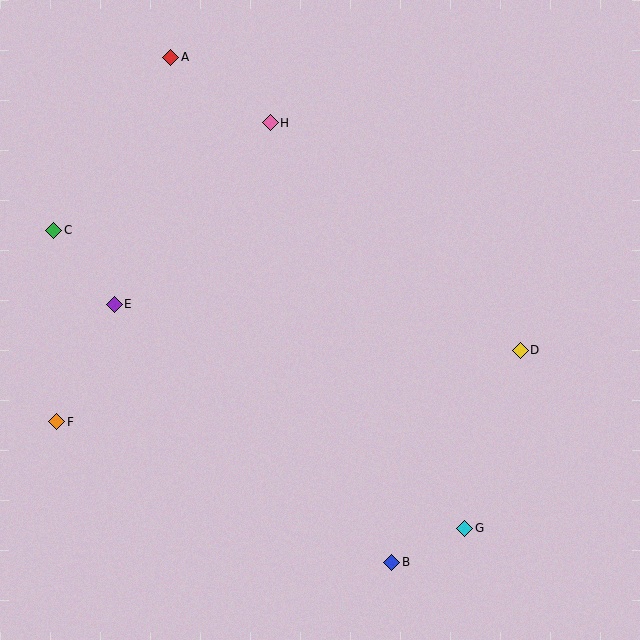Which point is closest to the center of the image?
Point D at (520, 350) is closest to the center.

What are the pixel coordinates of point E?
Point E is at (114, 304).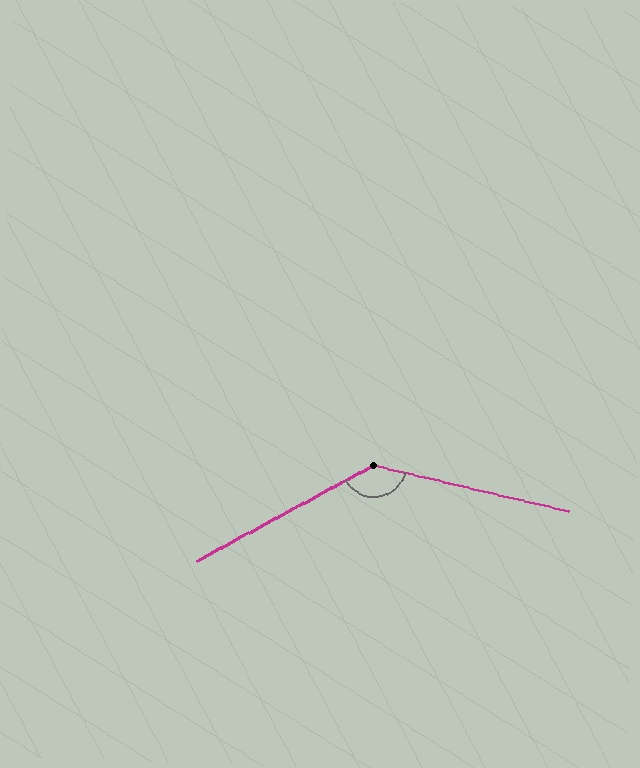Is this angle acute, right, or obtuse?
It is obtuse.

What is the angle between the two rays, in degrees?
Approximately 138 degrees.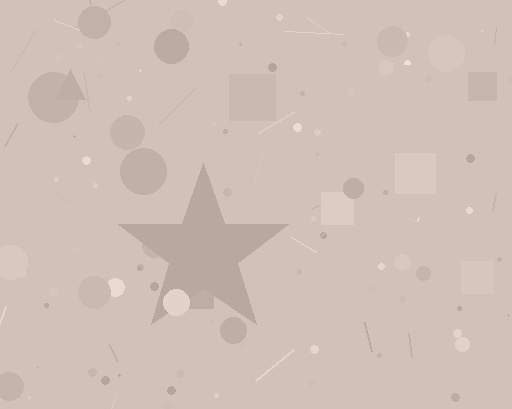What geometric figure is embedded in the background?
A star is embedded in the background.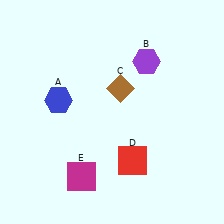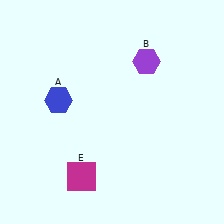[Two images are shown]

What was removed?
The red square (D), the brown diamond (C) were removed in Image 2.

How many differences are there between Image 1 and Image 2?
There are 2 differences between the two images.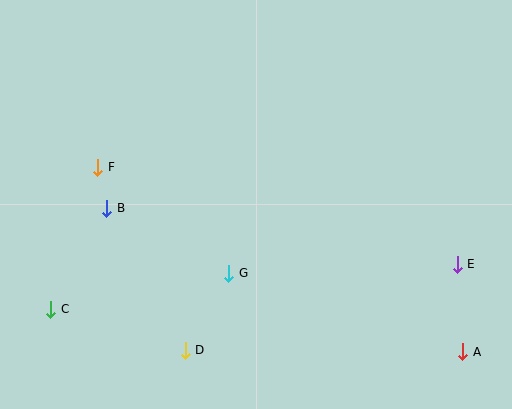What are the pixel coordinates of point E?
Point E is at (457, 264).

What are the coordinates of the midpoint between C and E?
The midpoint between C and E is at (254, 287).